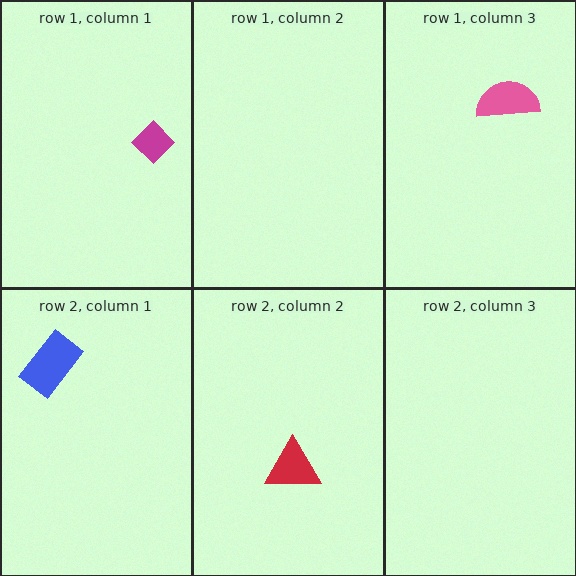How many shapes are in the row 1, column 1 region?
1.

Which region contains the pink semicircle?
The row 1, column 3 region.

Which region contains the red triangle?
The row 2, column 2 region.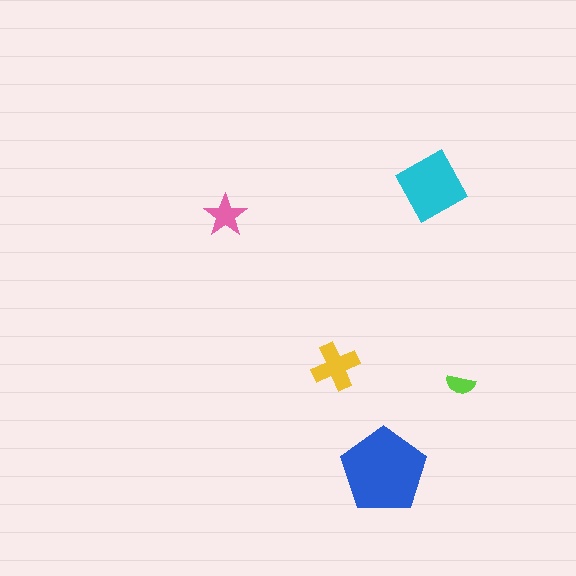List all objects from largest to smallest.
The blue pentagon, the cyan square, the yellow cross, the pink star, the lime semicircle.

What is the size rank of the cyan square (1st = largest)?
2nd.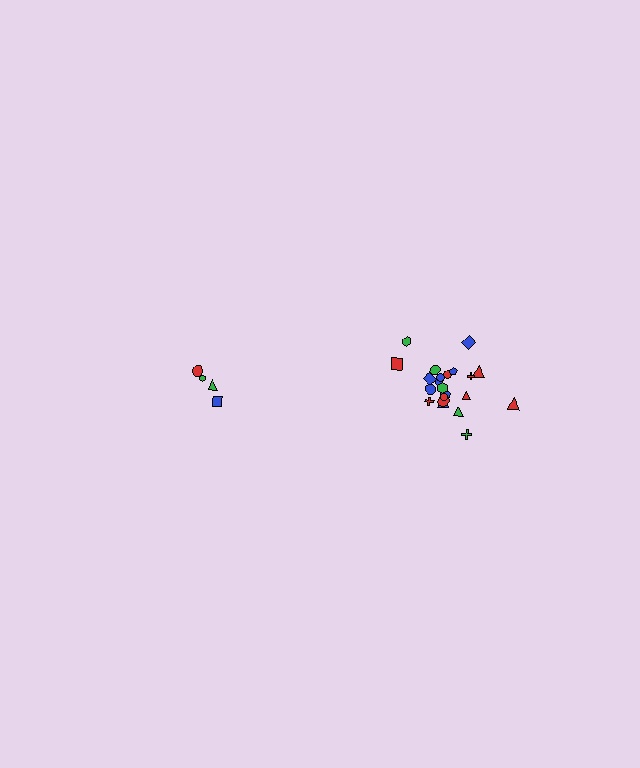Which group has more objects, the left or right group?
The right group.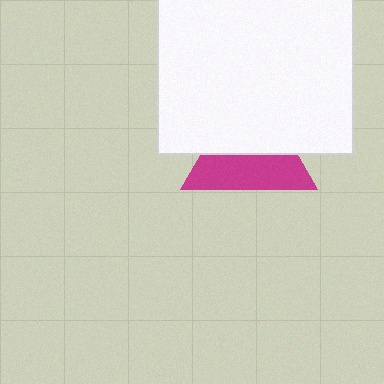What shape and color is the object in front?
The object in front is a white square.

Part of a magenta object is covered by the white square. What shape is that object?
It is a triangle.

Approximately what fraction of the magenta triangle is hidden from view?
Roughly 51% of the magenta triangle is hidden behind the white square.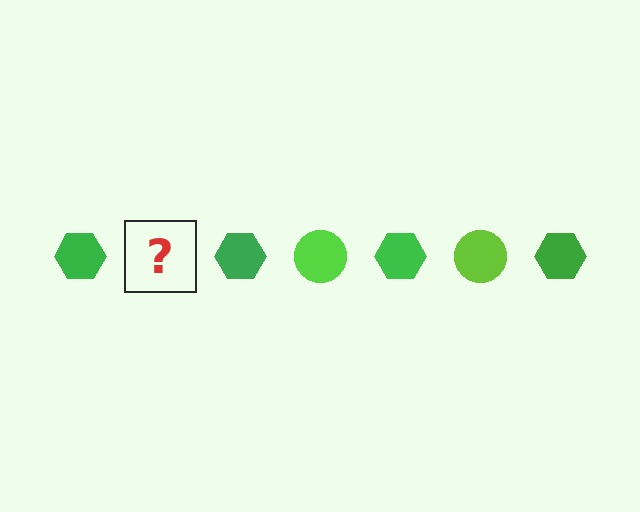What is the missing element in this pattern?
The missing element is a lime circle.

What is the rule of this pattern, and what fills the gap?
The rule is that the pattern alternates between green hexagon and lime circle. The gap should be filled with a lime circle.